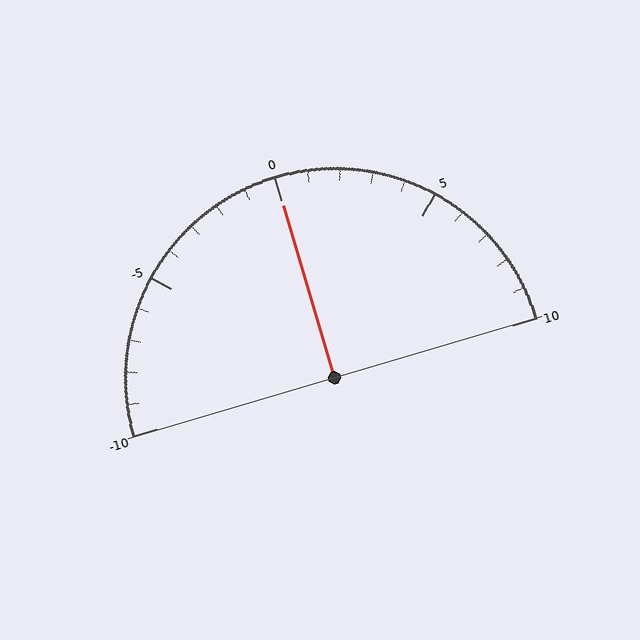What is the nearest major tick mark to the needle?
The nearest major tick mark is 0.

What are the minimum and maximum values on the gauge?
The gauge ranges from -10 to 10.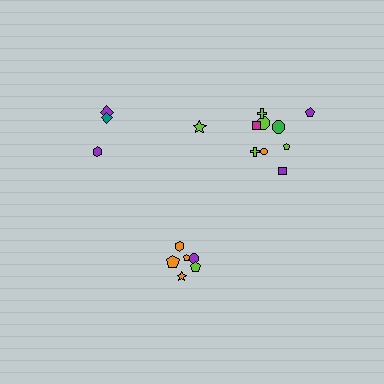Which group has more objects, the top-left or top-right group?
The top-right group.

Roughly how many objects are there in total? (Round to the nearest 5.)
Roughly 20 objects in total.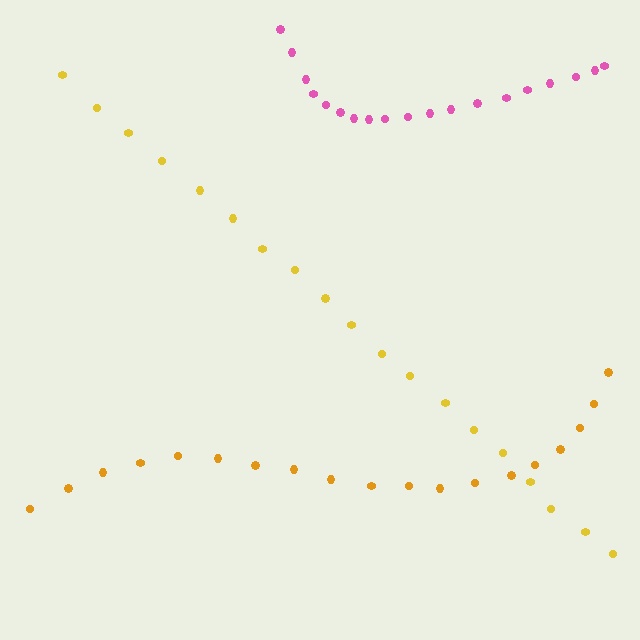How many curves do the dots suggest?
There are 3 distinct paths.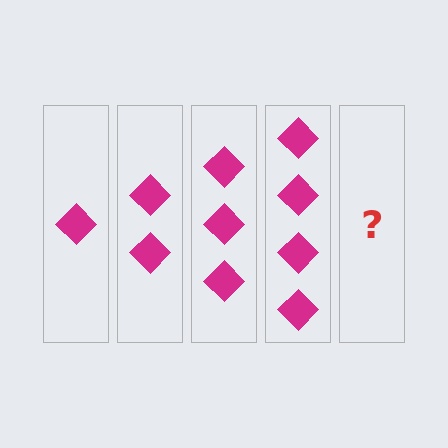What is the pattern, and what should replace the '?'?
The pattern is that each step adds one more diamond. The '?' should be 5 diamonds.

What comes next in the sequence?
The next element should be 5 diamonds.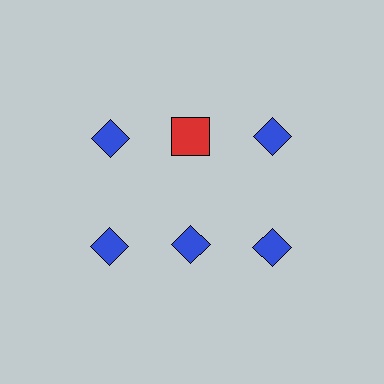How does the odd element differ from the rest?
It differs in both color (red instead of blue) and shape (square instead of diamond).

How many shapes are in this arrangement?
There are 6 shapes arranged in a grid pattern.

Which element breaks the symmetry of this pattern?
The red square in the top row, second from left column breaks the symmetry. All other shapes are blue diamonds.